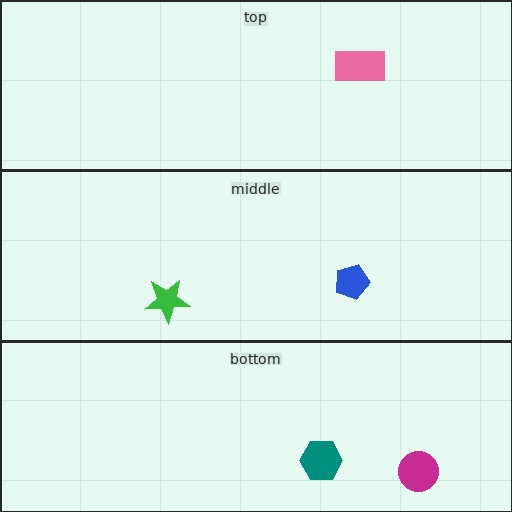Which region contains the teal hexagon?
The bottom region.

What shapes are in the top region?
The pink rectangle.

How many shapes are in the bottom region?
2.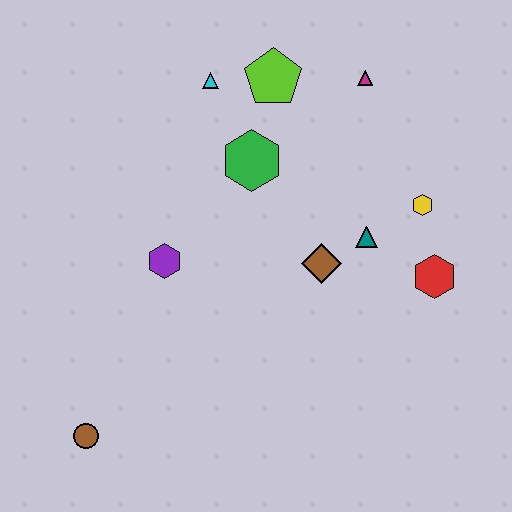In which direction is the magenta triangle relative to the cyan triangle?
The magenta triangle is to the right of the cyan triangle.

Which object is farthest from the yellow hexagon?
The brown circle is farthest from the yellow hexagon.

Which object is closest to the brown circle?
The purple hexagon is closest to the brown circle.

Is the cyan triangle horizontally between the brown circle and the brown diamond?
Yes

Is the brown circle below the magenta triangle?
Yes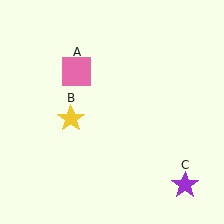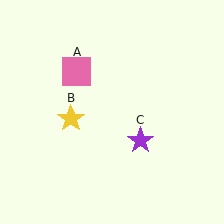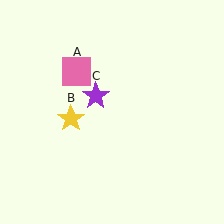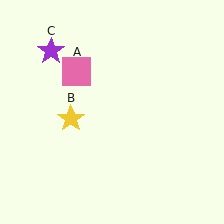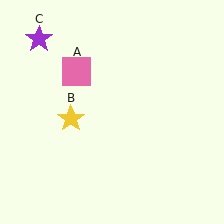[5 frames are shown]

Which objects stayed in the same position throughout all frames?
Pink square (object A) and yellow star (object B) remained stationary.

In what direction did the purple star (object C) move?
The purple star (object C) moved up and to the left.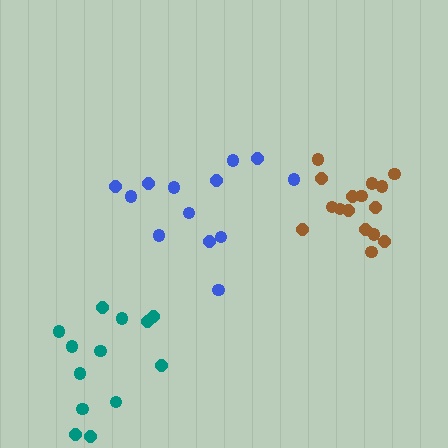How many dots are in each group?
Group 1: 13 dots, Group 2: 16 dots, Group 3: 13 dots (42 total).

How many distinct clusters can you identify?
There are 3 distinct clusters.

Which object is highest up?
The brown cluster is topmost.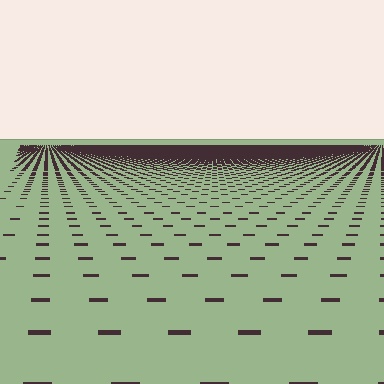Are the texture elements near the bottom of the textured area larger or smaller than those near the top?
Larger. Near the bottom, elements are closer to the viewer and appear at a bigger on-screen size.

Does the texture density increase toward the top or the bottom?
Density increases toward the top.